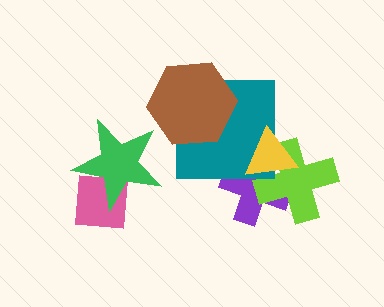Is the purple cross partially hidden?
Yes, it is partially covered by another shape.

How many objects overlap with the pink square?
1 object overlaps with the pink square.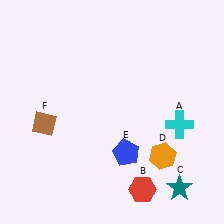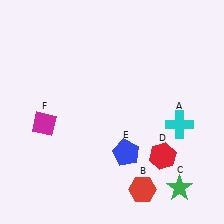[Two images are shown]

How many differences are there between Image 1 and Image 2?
There are 3 differences between the two images.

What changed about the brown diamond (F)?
In Image 1, F is brown. In Image 2, it changed to magenta.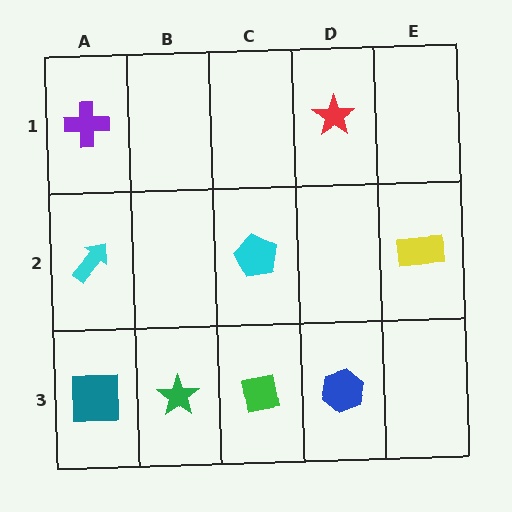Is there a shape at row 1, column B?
No, that cell is empty.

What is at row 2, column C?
A cyan pentagon.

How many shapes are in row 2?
3 shapes.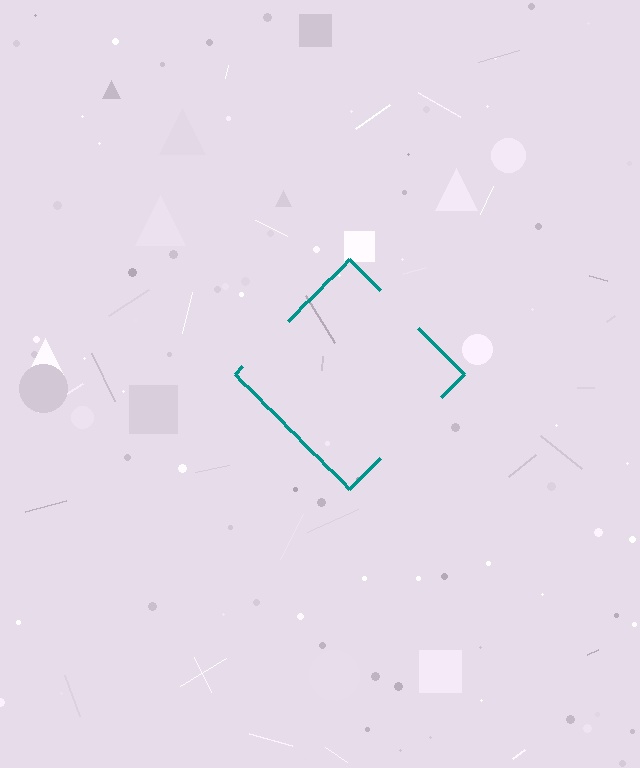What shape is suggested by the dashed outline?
The dashed outline suggests a diamond.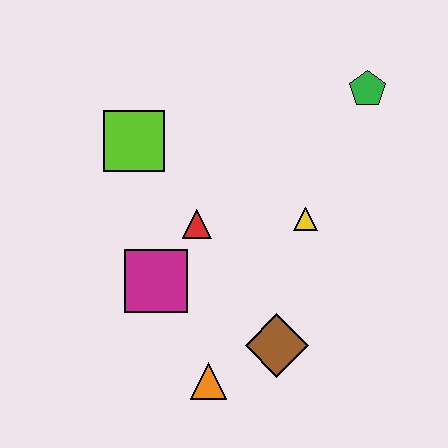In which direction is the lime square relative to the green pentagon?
The lime square is to the left of the green pentagon.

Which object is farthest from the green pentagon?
The orange triangle is farthest from the green pentagon.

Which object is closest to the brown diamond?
The orange triangle is closest to the brown diamond.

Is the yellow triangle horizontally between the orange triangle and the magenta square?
No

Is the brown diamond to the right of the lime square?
Yes